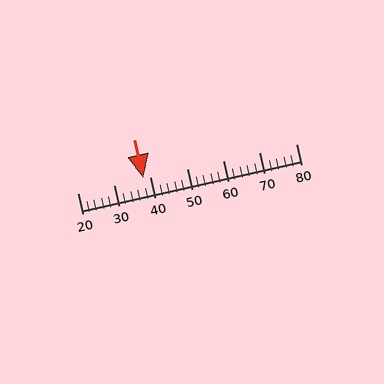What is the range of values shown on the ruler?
The ruler shows values from 20 to 80.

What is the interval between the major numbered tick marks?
The major tick marks are spaced 10 units apart.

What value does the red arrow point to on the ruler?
The red arrow points to approximately 38.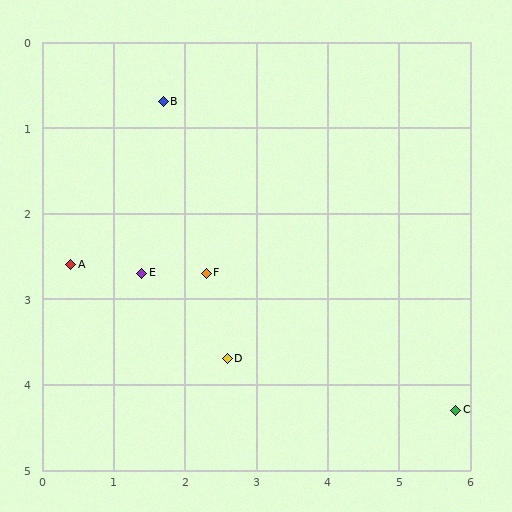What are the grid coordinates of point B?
Point B is at approximately (1.7, 0.7).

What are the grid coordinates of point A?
Point A is at approximately (0.4, 2.6).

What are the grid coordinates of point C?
Point C is at approximately (5.8, 4.3).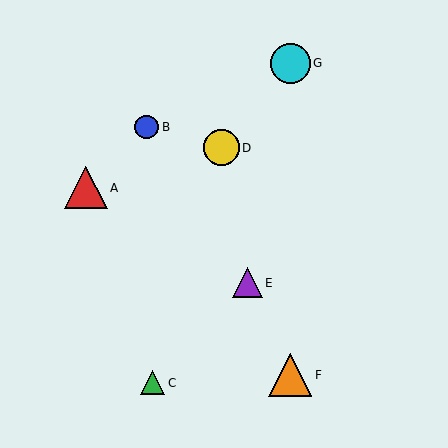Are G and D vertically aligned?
No, G is at x≈290 and D is at x≈221.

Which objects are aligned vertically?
Objects F, G are aligned vertically.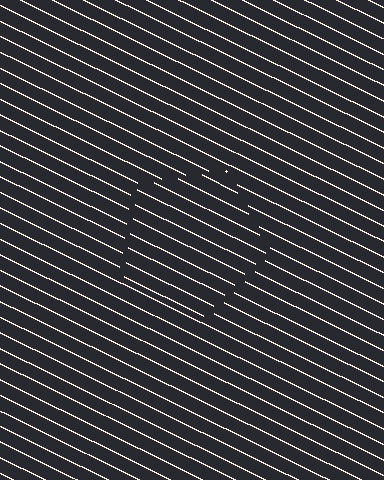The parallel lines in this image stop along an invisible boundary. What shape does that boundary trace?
An illusory pentagon. The interior of the shape contains the same grating, shifted by half a period — the contour is defined by the phase discontinuity where line-ends from the inner and outer gratings abut.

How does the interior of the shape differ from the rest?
The interior of the shape contains the same grating, shifted by half a period — the contour is defined by the phase discontinuity where line-ends from the inner and outer gratings abut.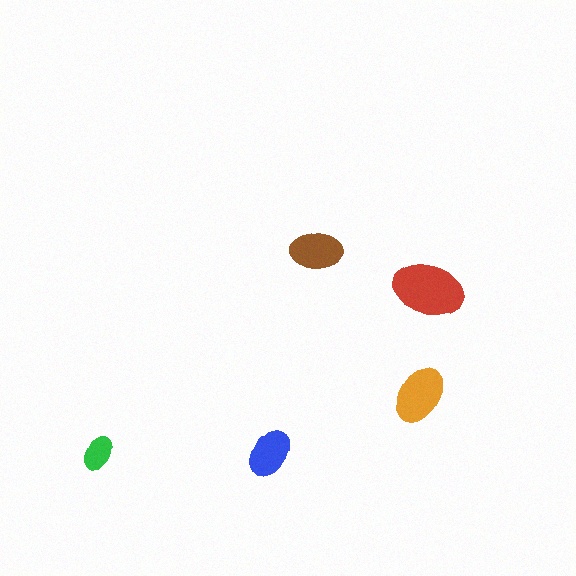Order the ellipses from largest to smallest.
the red one, the orange one, the brown one, the blue one, the green one.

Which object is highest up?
The brown ellipse is topmost.